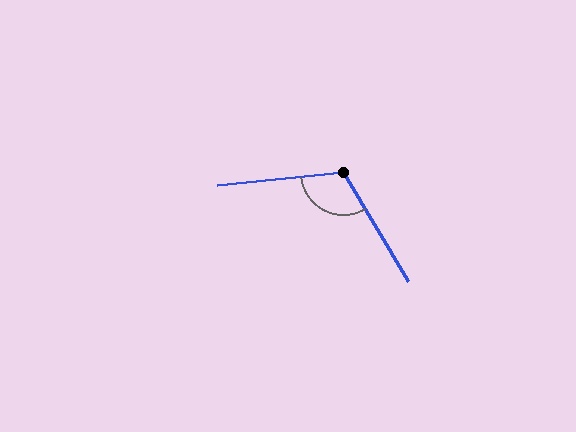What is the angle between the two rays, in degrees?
Approximately 115 degrees.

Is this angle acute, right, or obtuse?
It is obtuse.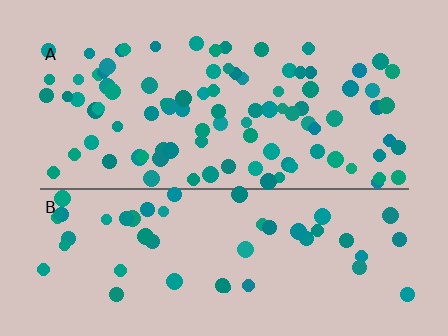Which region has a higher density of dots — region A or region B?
A (the top).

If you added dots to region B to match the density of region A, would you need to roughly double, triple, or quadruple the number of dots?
Approximately double.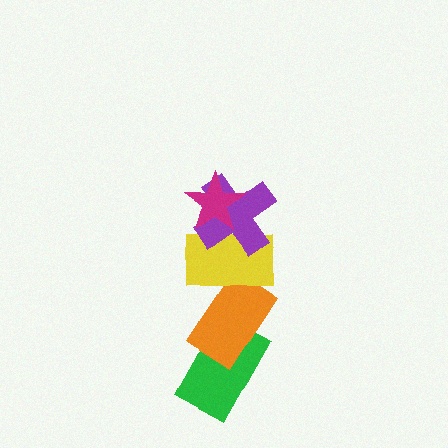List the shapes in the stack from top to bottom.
From top to bottom: the magenta star, the purple cross, the yellow rectangle, the orange rectangle, the green rectangle.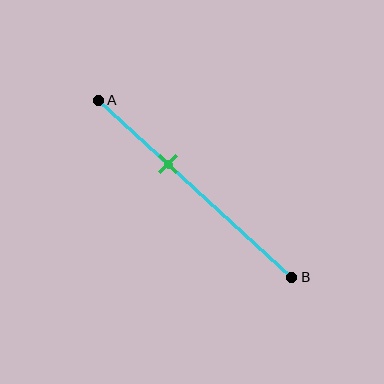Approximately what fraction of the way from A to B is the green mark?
The green mark is approximately 35% of the way from A to B.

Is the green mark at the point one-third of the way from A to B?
Yes, the mark is approximately at the one-third point.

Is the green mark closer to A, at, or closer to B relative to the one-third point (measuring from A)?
The green mark is approximately at the one-third point of segment AB.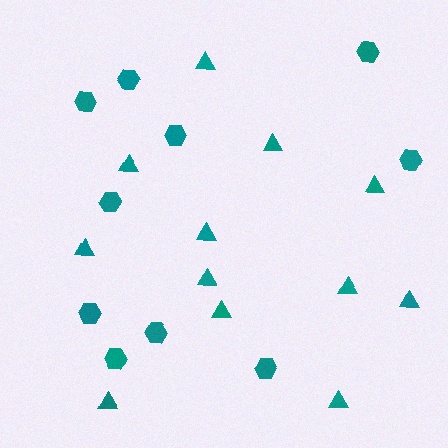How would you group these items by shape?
There are 2 groups: one group of hexagons (10) and one group of triangles (12).